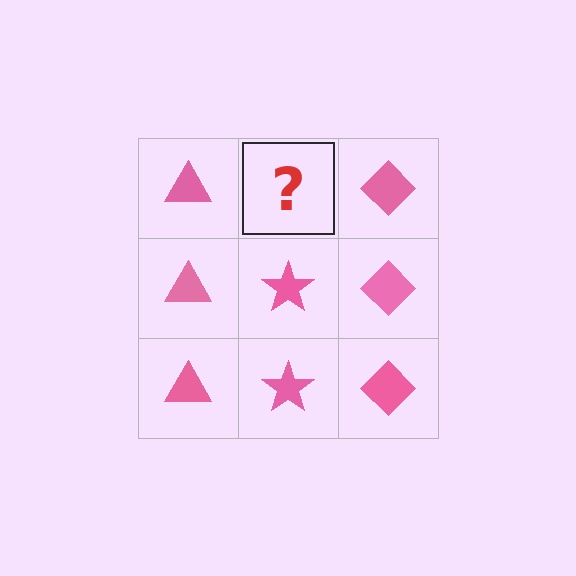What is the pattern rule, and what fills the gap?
The rule is that each column has a consistent shape. The gap should be filled with a pink star.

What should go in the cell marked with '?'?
The missing cell should contain a pink star.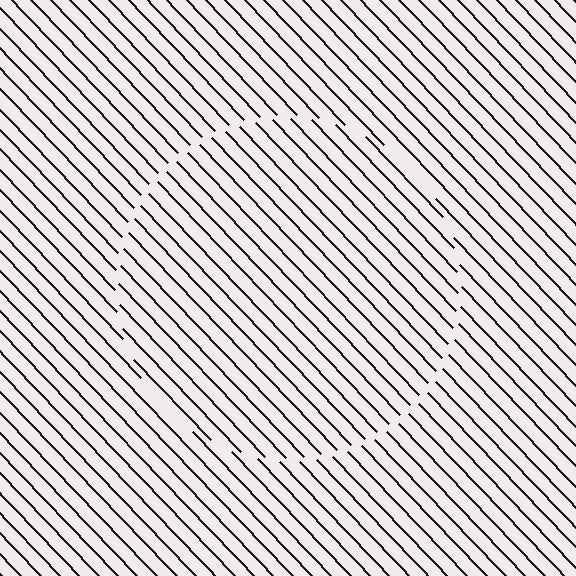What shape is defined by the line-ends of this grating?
An illusory circle. The interior of the shape contains the same grating, shifted by half a period — the contour is defined by the phase discontinuity where line-ends from the inner and outer gratings abut.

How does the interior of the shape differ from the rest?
The interior of the shape contains the same grating, shifted by half a period — the contour is defined by the phase discontinuity where line-ends from the inner and outer gratings abut.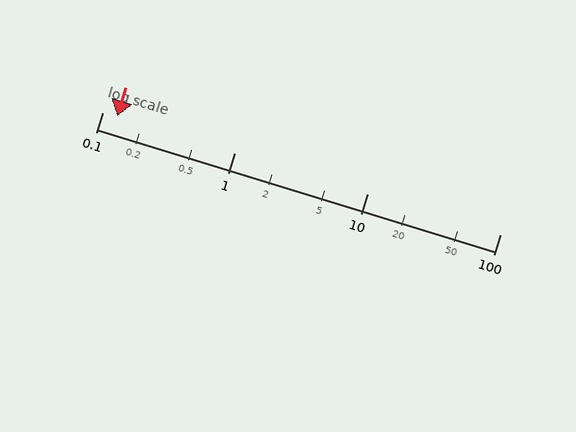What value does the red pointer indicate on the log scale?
The pointer indicates approximately 0.13.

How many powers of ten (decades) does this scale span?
The scale spans 3 decades, from 0.1 to 100.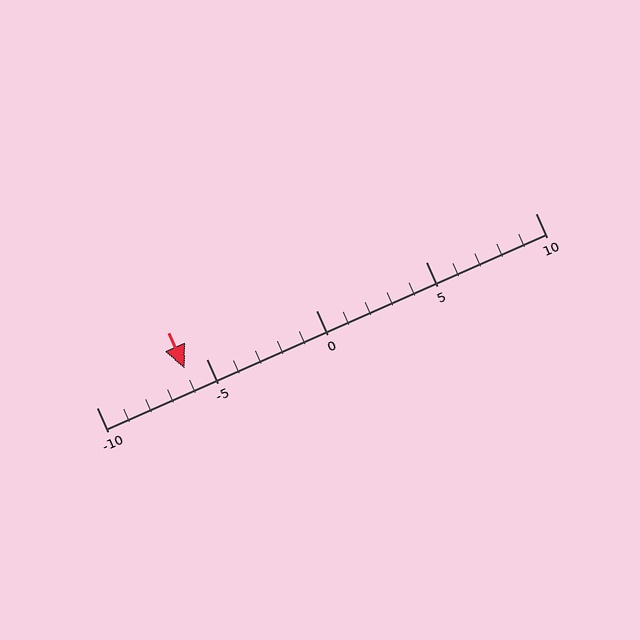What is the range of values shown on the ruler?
The ruler shows values from -10 to 10.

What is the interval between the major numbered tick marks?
The major tick marks are spaced 5 units apart.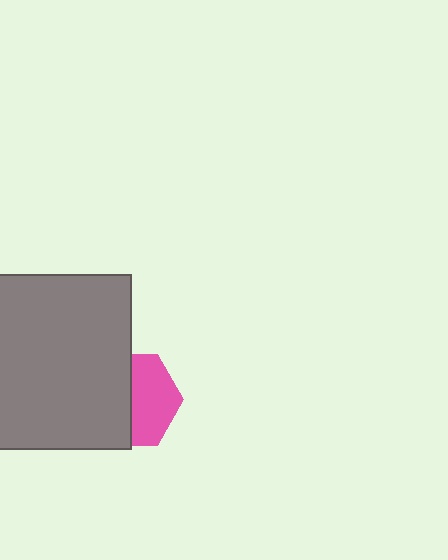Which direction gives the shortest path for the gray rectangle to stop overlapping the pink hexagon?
Moving left gives the shortest separation.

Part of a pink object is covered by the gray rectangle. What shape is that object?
It is a hexagon.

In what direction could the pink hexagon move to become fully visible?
The pink hexagon could move right. That would shift it out from behind the gray rectangle entirely.